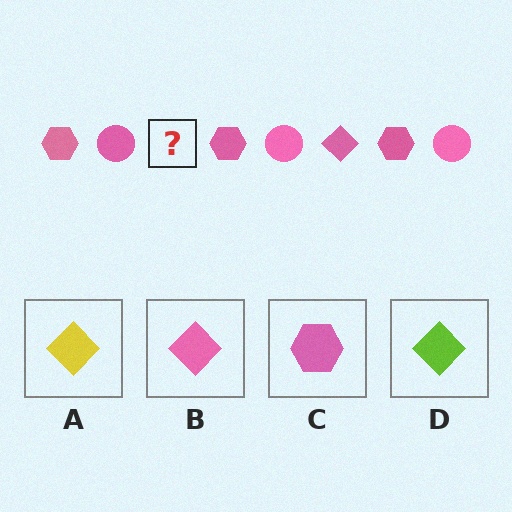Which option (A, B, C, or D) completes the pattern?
B.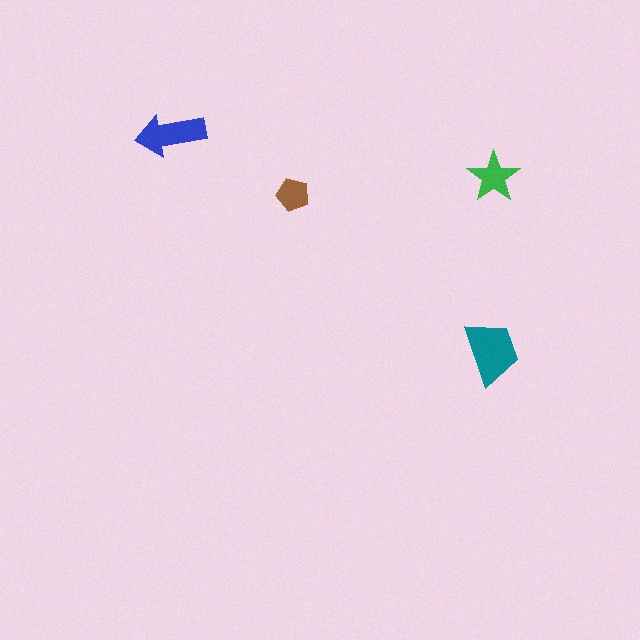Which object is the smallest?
The brown pentagon.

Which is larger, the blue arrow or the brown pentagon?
The blue arrow.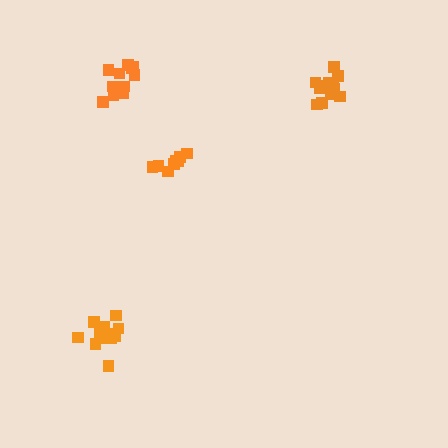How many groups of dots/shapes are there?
There are 4 groups.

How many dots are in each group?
Group 1: 8 dots, Group 2: 12 dots, Group 3: 14 dots, Group 4: 11 dots (45 total).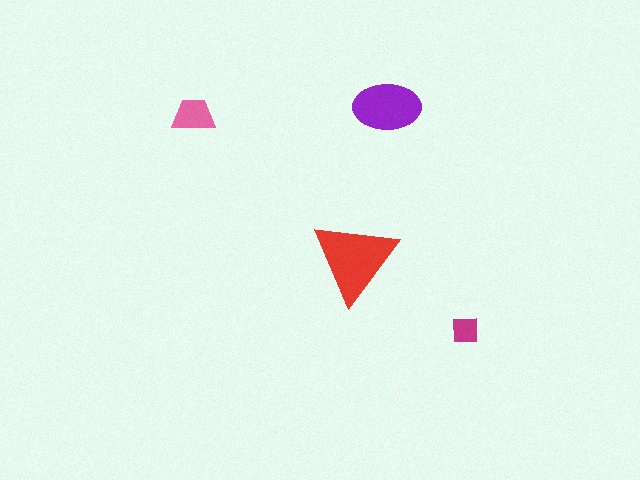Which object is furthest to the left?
The pink trapezoid is leftmost.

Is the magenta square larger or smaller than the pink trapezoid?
Smaller.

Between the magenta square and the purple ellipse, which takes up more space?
The purple ellipse.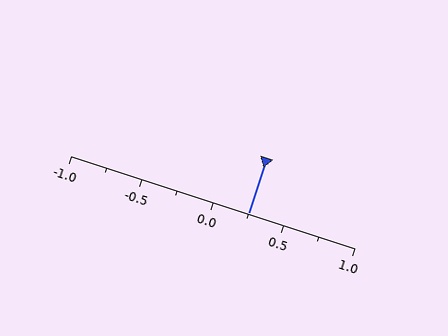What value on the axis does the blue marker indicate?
The marker indicates approximately 0.25.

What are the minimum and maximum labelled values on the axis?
The axis runs from -1.0 to 1.0.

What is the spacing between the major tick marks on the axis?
The major ticks are spaced 0.5 apart.